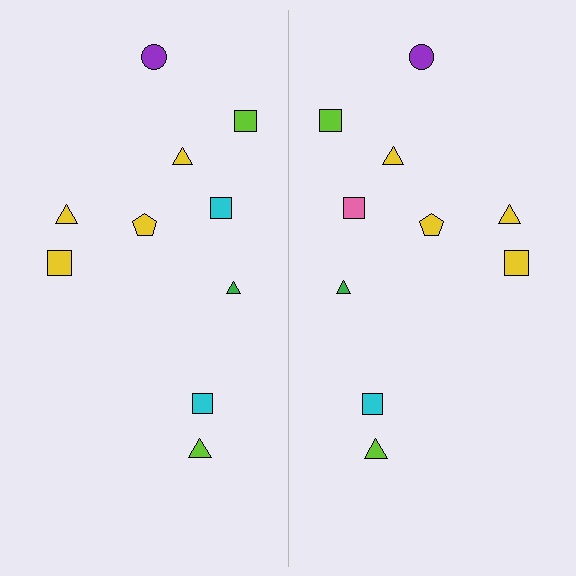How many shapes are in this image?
There are 20 shapes in this image.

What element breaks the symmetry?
The pink square on the right side breaks the symmetry — its mirror counterpart is cyan.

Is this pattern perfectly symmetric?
No, the pattern is not perfectly symmetric. The pink square on the right side breaks the symmetry — its mirror counterpart is cyan.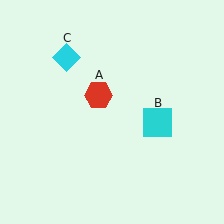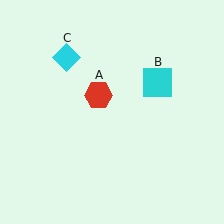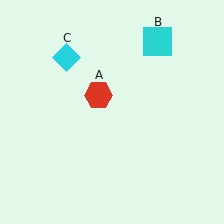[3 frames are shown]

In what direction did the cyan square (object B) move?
The cyan square (object B) moved up.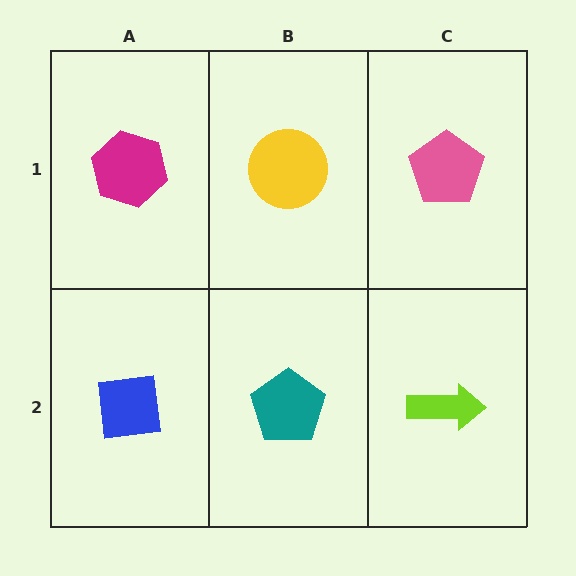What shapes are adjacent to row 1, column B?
A teal pentagon (row 2, column B), a magenta hexagon (row 1, column A), a pink pentagon (row 1, column C).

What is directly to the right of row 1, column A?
A yellow circle.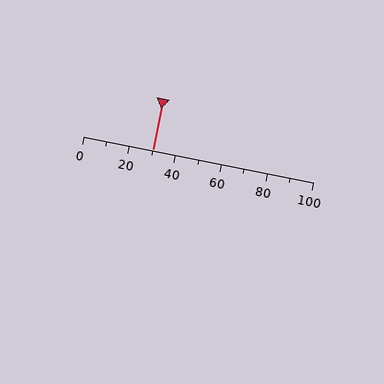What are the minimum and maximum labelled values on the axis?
The axis runs from 0 to 100.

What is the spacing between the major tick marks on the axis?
The major ticks are spaced 20 apart.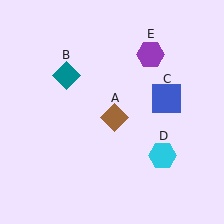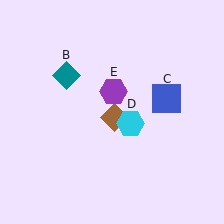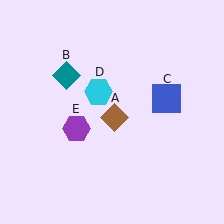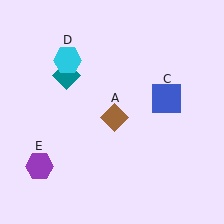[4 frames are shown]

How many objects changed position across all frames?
2 objects changed position: cyan hexagon (object D), purple hexagon (object E).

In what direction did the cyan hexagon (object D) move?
The cyan hexagon (object D) moved up and to the left.